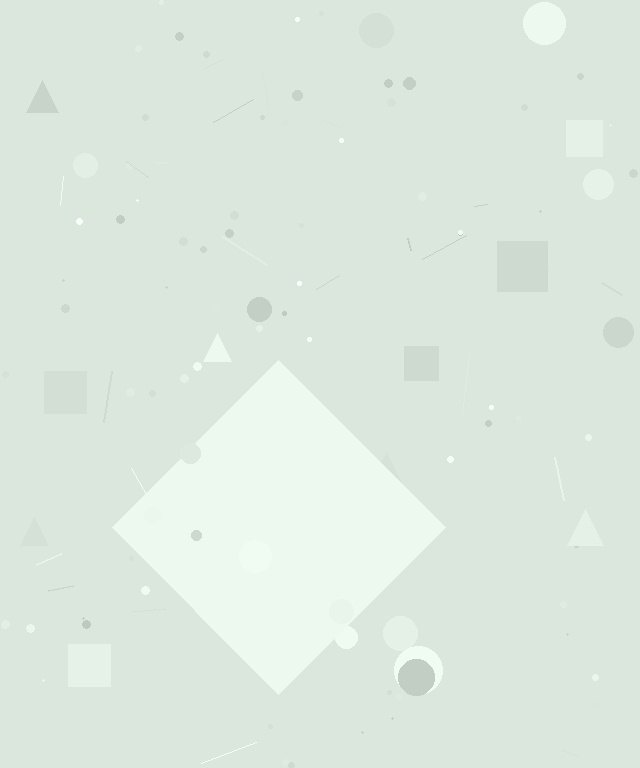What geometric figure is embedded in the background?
A diamond is embedded in the background.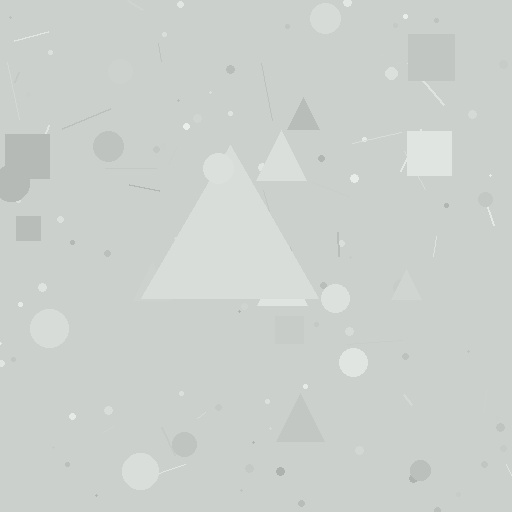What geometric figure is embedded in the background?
A triangle is embedded in the background.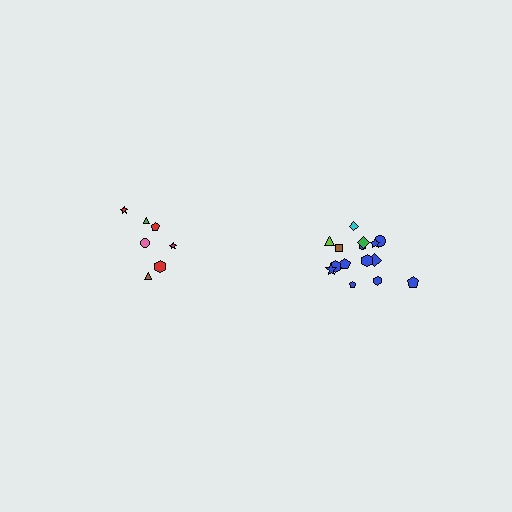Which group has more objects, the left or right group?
The right group.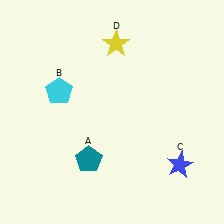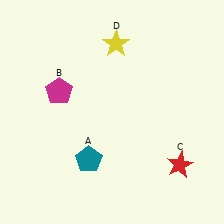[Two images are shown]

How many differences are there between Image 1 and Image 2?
There are 2 differences between the two images.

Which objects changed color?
B changed from cyan to magenta. C changed from blue to red.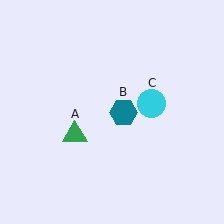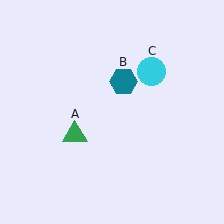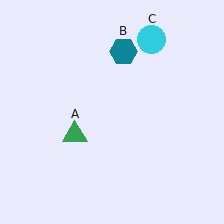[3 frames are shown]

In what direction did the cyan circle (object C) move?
The cyan circle (object C) moved up.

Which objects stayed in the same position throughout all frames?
Green triangle (object A) remained stationary.